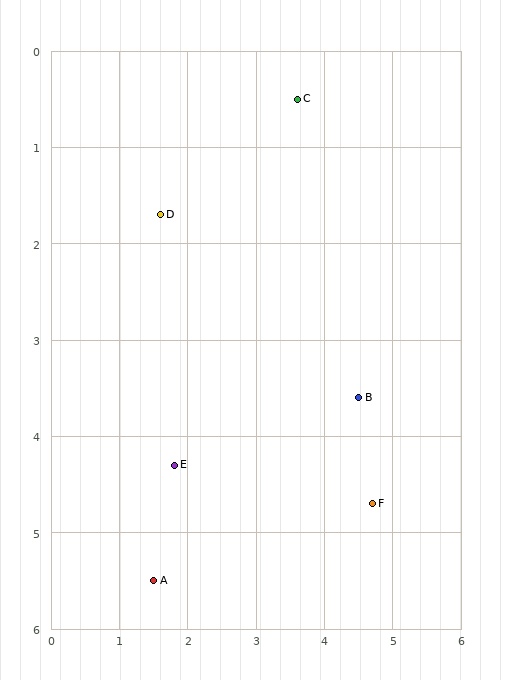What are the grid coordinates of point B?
Point B is at approximately (4.5, 3.6).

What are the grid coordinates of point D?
Point D is at approximately (1.6, 1.7).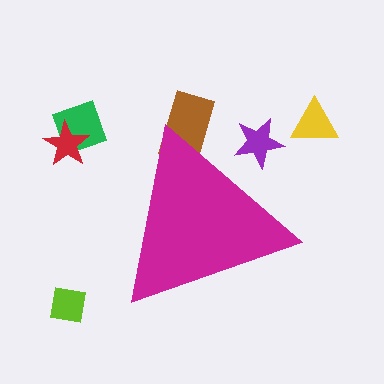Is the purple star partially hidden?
Yes, the purple star is partially hidden behind the magenta triangle.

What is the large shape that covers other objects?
A magenta triangle.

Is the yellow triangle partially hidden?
No, the yellow triangle is fully visible.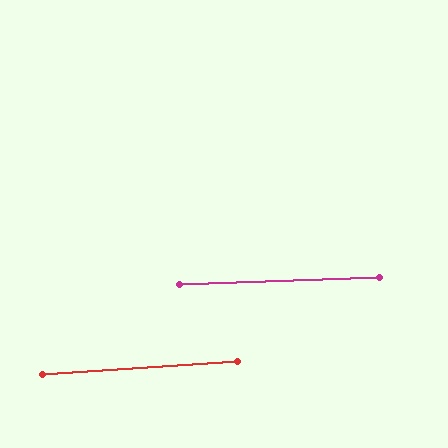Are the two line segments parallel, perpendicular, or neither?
Parallel — their directions differ by only 1.7°.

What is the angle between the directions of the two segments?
Approximately 2 degrees.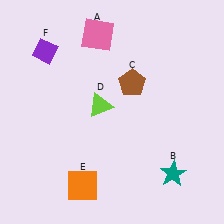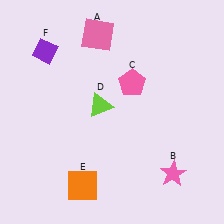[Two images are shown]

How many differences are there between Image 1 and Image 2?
There are 2 differences between the two images.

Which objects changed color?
B changed from teal to pink. C changed from brown to pink.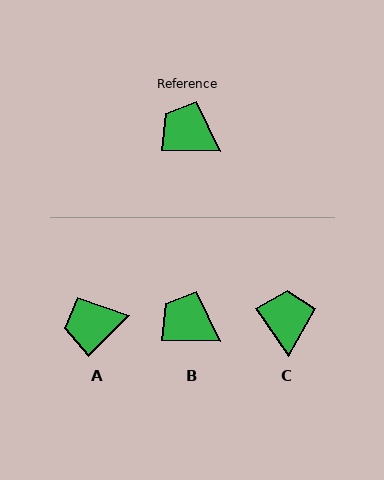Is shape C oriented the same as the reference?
No, it is off by about 54 degrees.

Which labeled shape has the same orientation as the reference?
B.